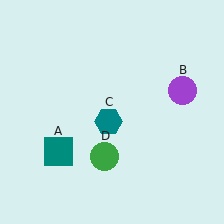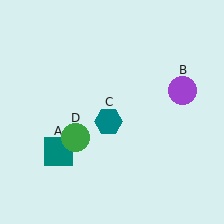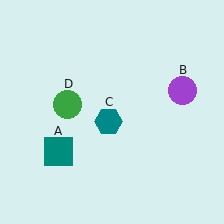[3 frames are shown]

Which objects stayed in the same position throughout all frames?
Teal square (object A) and purple circle (object B) and teal hexagon (object C) remained stationary.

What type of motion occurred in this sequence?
The green circle (object D) rotated clockwise around the center of the scene.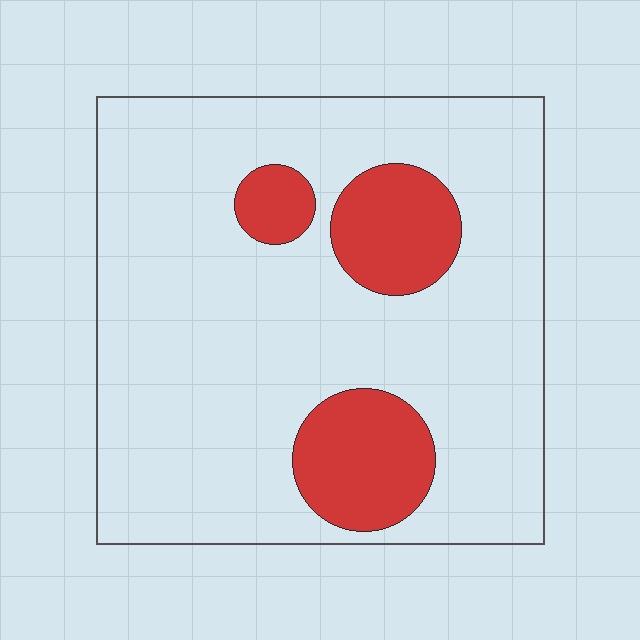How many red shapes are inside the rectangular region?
3.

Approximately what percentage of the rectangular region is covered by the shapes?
Approximately 15%.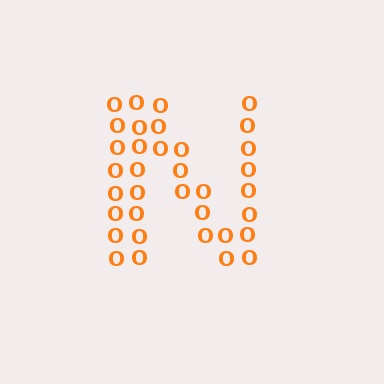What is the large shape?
The large shape is the letter N.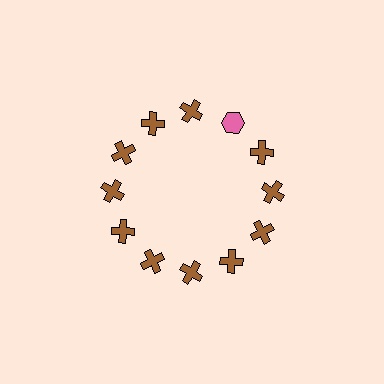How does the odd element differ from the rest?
It differs in both color (pink instead of brown) and shape (hexagon instead of cross).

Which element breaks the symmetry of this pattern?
The pink hexagon at roughly the 1 o'clock position breaks the symmetry. All other shapes are brown crosses.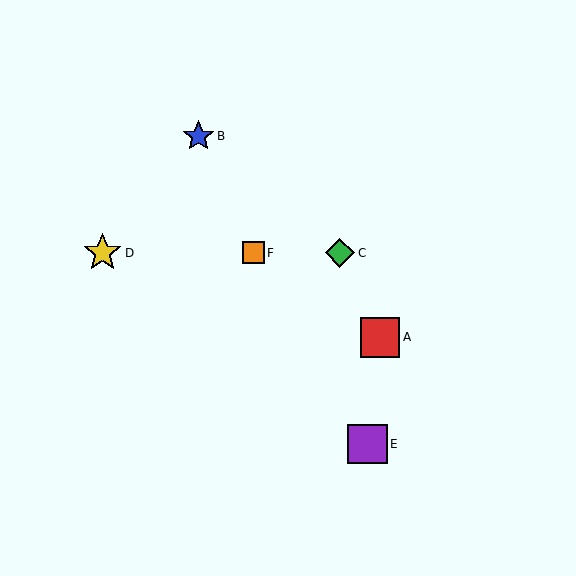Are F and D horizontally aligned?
Yes, both are at y≈253.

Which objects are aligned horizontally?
Objects C, D, F are aligned horizontally.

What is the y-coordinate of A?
Object A is at y≈337.